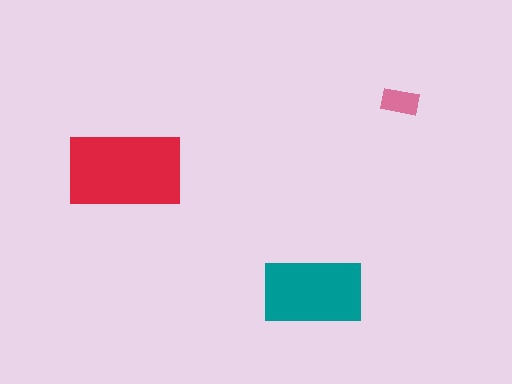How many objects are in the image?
There are 3 objects in the image.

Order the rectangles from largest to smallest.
the red one, the teal one, the pink one.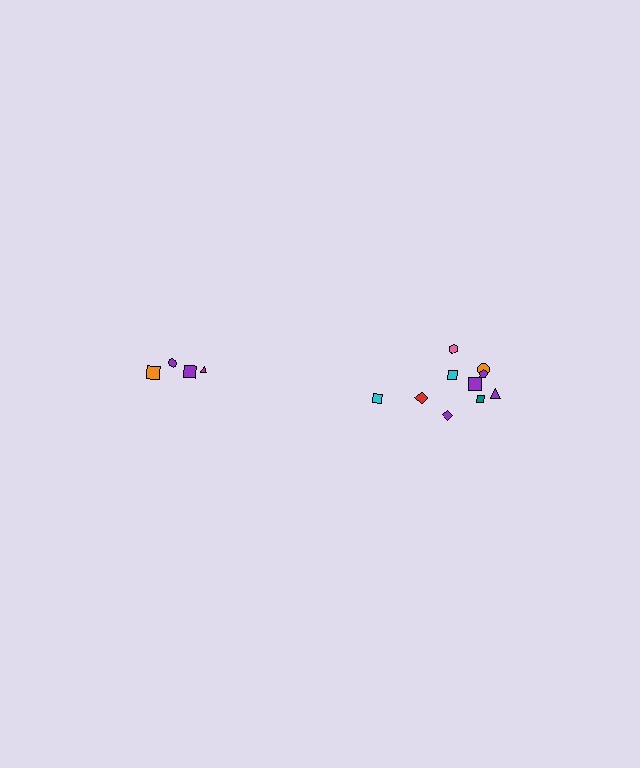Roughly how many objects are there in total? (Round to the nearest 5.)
Roughly 15 objects in total.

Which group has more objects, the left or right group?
The right group.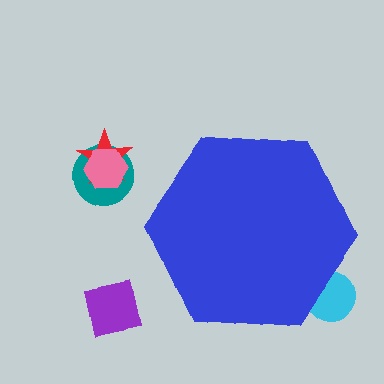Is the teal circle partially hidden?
No, the teal circle is fully visible.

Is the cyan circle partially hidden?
Yes, the cyan circle is partially hidden behind the blue hexagon.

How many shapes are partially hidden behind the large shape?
1 shape is partially hidden.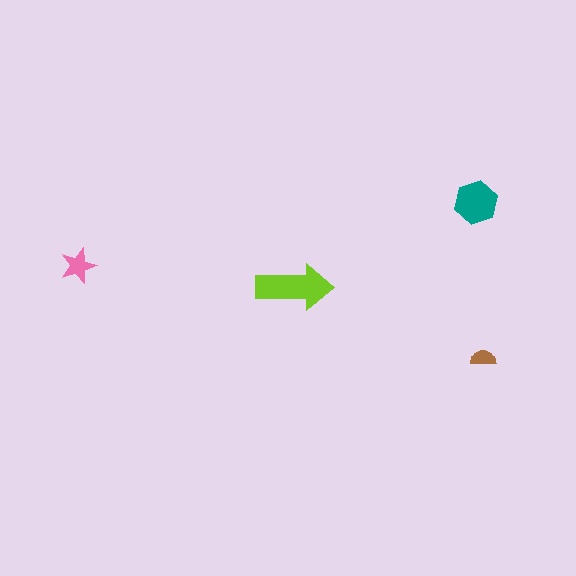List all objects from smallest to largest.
The brown semicircle, the pink star, the teal hexagon, the lime arrow.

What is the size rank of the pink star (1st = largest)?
3rd.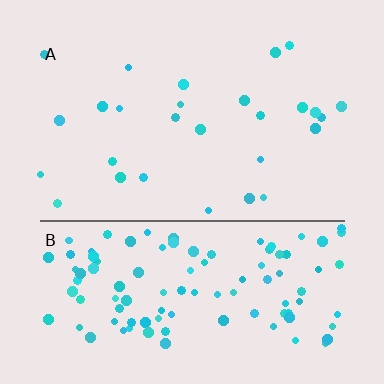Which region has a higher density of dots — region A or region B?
B (the bottom).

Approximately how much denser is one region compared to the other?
Approximately 4.2× — region B over region A.